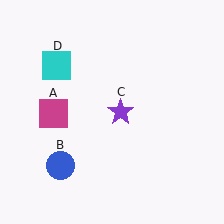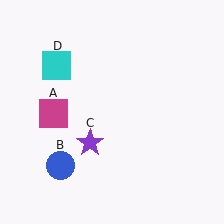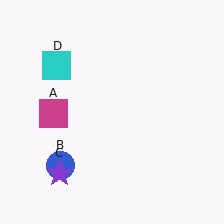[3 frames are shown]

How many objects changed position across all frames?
1 object changed position: purple star (object C).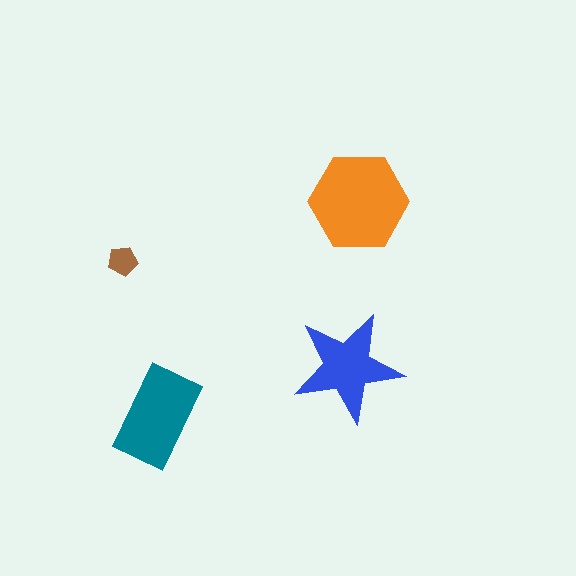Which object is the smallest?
The brown pentagon.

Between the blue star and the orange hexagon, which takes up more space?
The orange hexagon.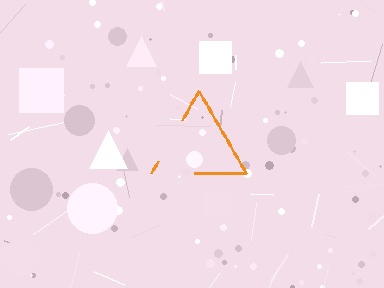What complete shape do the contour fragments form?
The contour fragments form a triangle.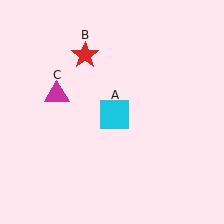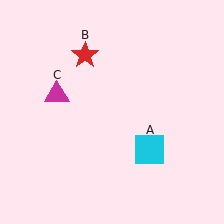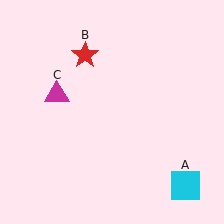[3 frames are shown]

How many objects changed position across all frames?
1 object changed position: cyan square (object A).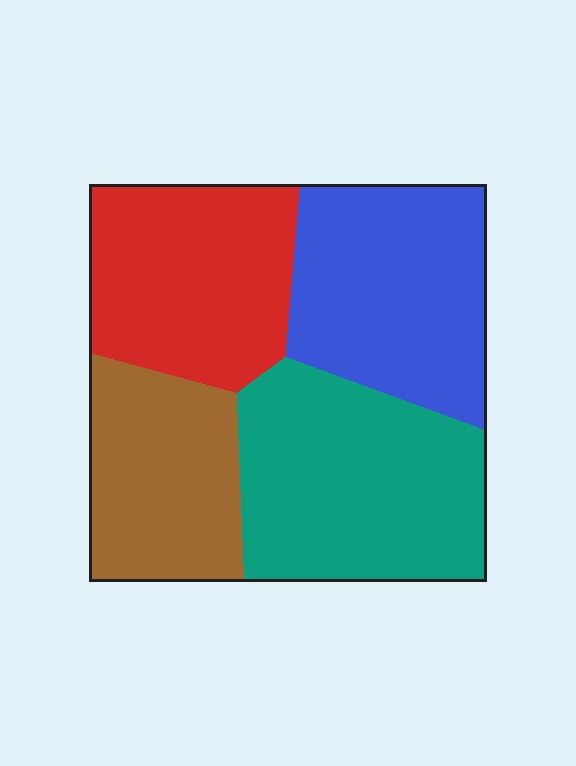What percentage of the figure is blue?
Blue takes up about one quarter (1/4) of the figure.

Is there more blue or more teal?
Teal.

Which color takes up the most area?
Teal, at roughly 30%.